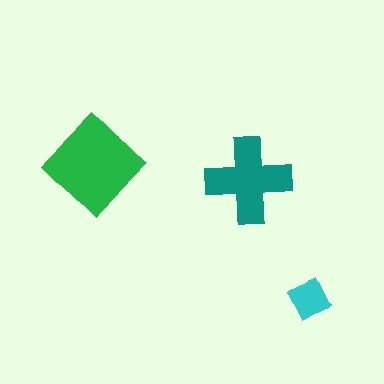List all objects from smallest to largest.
The cyan square, the teal cross, the green diamond.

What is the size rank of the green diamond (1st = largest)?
1st.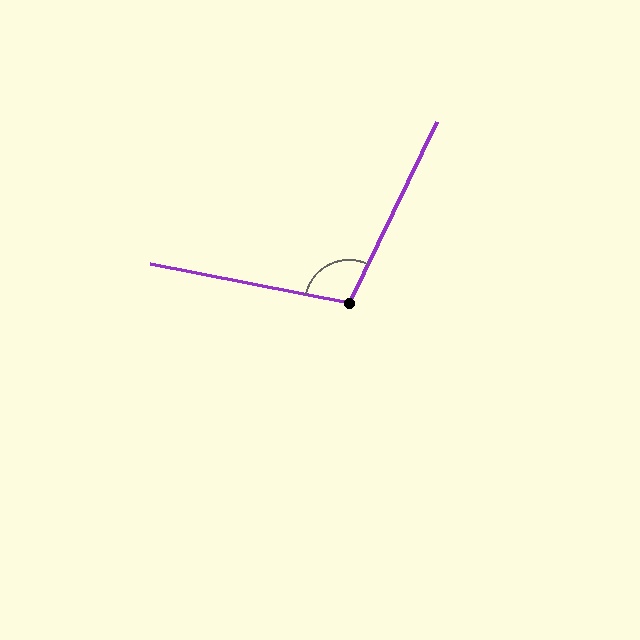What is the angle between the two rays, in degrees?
Approximately 105 degrees.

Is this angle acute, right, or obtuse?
It is obtuse.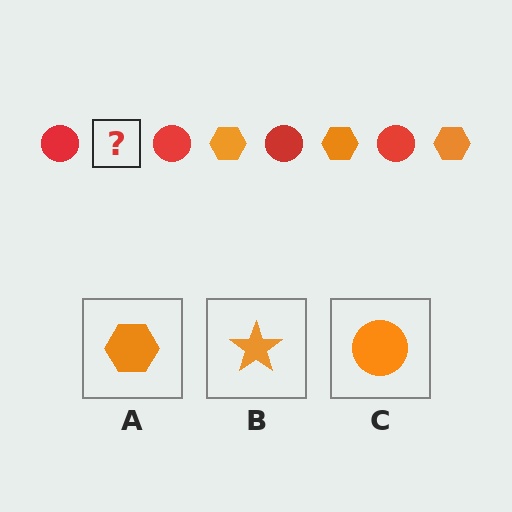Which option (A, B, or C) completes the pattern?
A.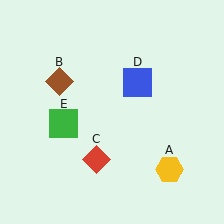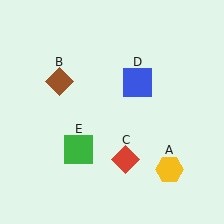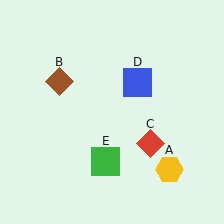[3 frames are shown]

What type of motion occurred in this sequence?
The red diamond (object C), green square (object E) rotated counterclockwise around the center of the scene.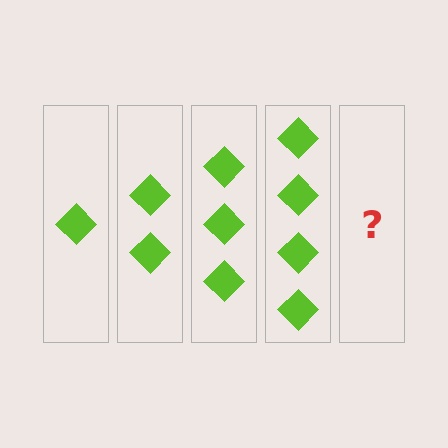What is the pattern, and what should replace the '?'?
The pattern is that each step adds one more diamond. The '?' should be 5 diamonds.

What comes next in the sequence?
The next element should be 5 diamonds.